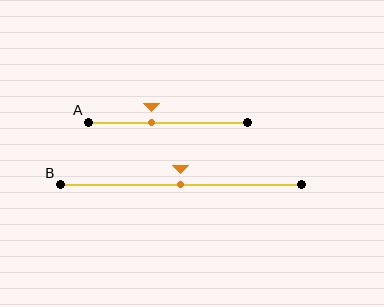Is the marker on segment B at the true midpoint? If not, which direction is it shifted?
Yes, the marker on segment B is at the true midpoint.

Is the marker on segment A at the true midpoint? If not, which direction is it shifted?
No, the marker on segment A is shifted to the left by about 10% of the segment length.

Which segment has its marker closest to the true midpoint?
Segment B has its marker closest to the true midpoint.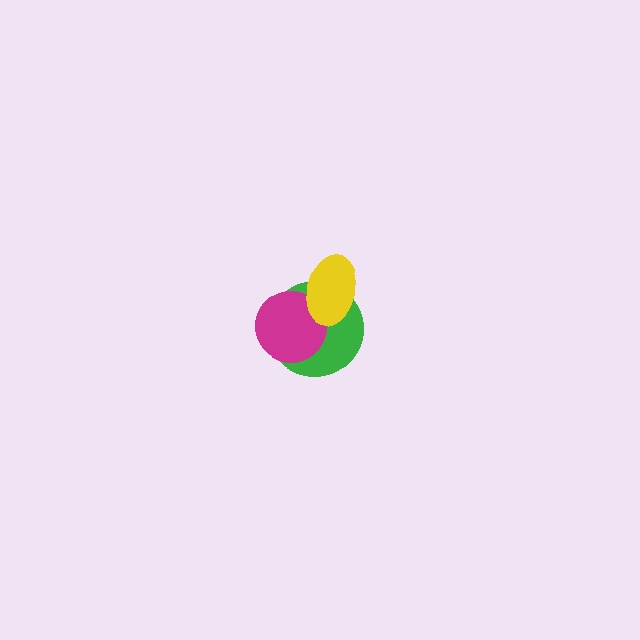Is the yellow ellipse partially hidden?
No, no other shape covers it.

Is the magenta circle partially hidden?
Yes, it is partially covered by another shape.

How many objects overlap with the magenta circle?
2 objects overlap with the magenta circle.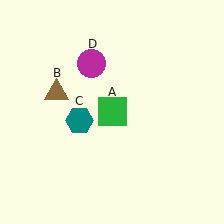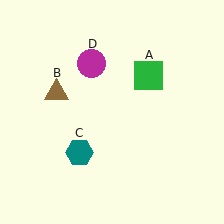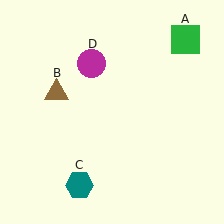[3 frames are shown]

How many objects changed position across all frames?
2 objects changed position: green square (object A), teal hexagon (object C).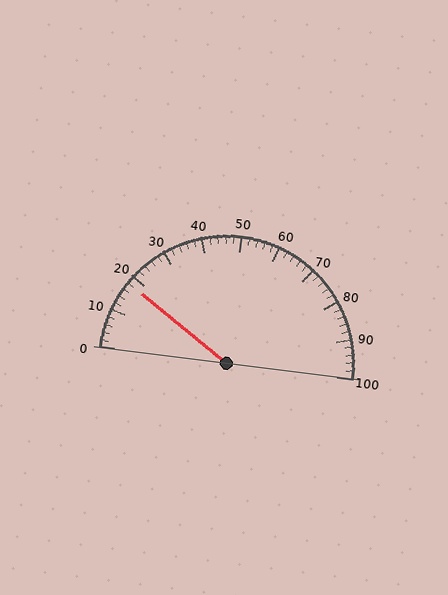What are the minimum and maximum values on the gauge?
The gauge ranges from 0 to 100.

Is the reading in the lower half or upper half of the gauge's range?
The reading is in the lower half of the range (0 to 100).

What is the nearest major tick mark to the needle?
The nearest major tick mark is 20.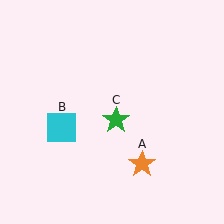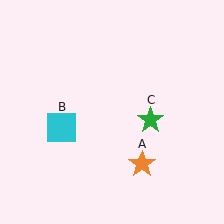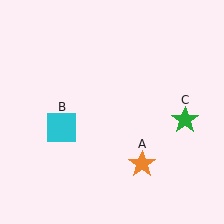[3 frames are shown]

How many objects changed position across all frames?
1 object changed position: green star (object C).